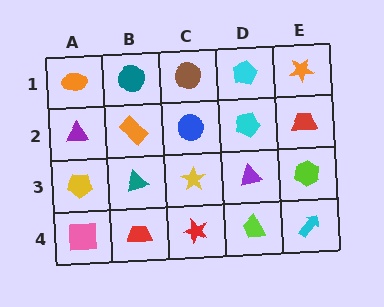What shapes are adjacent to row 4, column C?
A yellow star (row 3, column C), a red trapezoid (row 4, column B), a lime trapezoid (row 4, column D).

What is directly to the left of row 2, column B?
A purple triangle.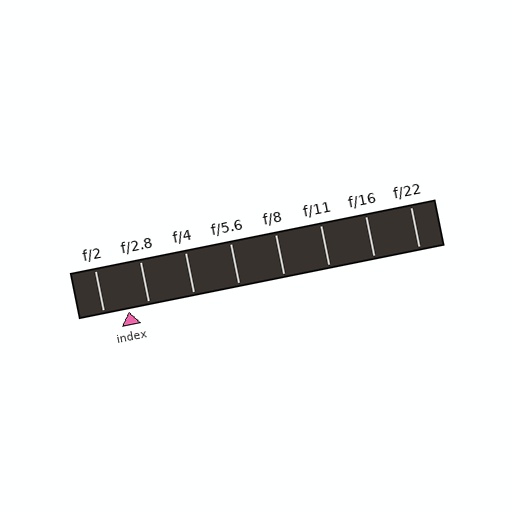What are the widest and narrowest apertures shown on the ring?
The widest aperture shown is f/2 and the narrowest is f/22.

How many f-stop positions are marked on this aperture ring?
There are 8 f-stop positions marked.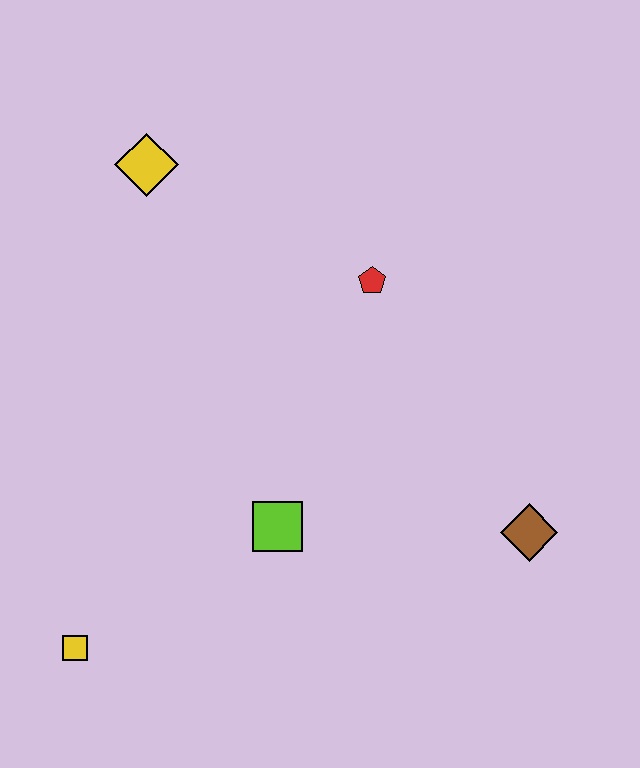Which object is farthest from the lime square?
The yellow diamond is farthest from the lime square.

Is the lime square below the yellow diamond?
Yes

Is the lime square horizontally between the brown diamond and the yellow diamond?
Yes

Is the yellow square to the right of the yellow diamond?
No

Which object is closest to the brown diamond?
The lime square is closest to the brown diamond.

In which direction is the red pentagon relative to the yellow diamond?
The red pentagon is to the right of the yellow diamond.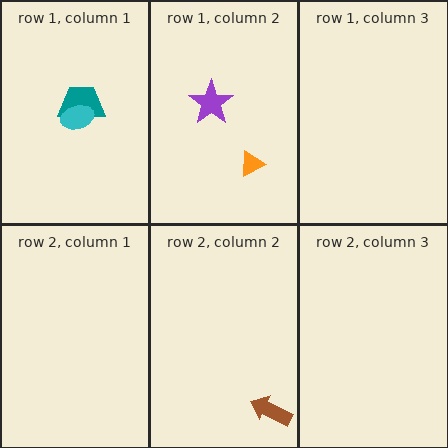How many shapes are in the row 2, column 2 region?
1.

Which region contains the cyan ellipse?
The row 1, column 1 region.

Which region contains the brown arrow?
The row 2, column 2 region.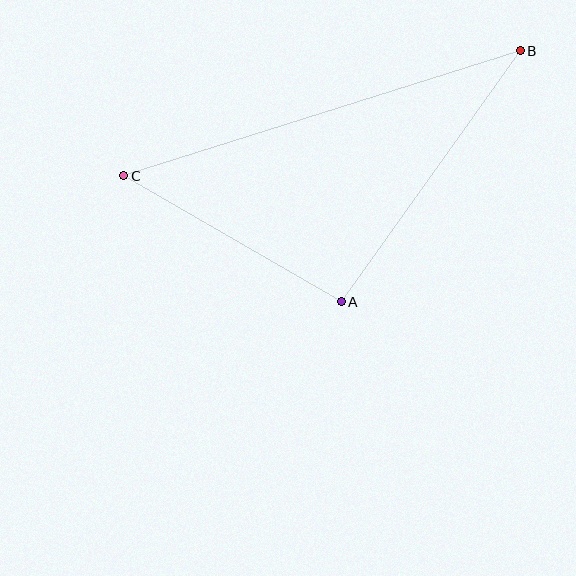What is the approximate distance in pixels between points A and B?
The distance between A and B is approximately 308 pixels.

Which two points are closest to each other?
Points A and C are closest to each other.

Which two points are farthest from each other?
Points B and C are farthest from each other.